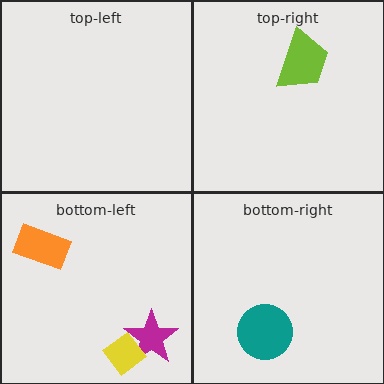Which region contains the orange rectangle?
The bottom-left region.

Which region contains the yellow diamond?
The bottom-left region.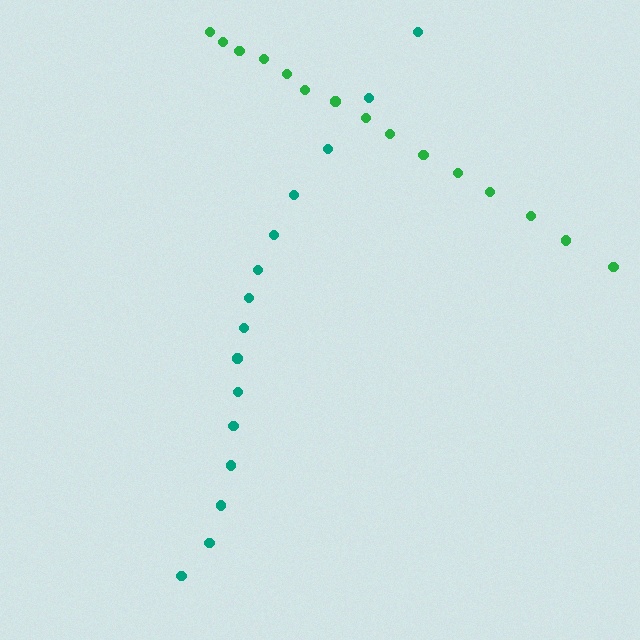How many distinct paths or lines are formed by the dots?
There are 2 distinct paths.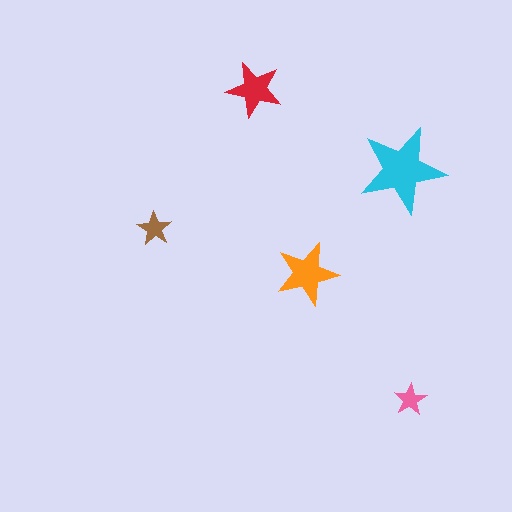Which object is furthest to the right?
The pink star is rightmost.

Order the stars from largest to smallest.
the cyan one, the orange one, the red one, the brown one, the pink one.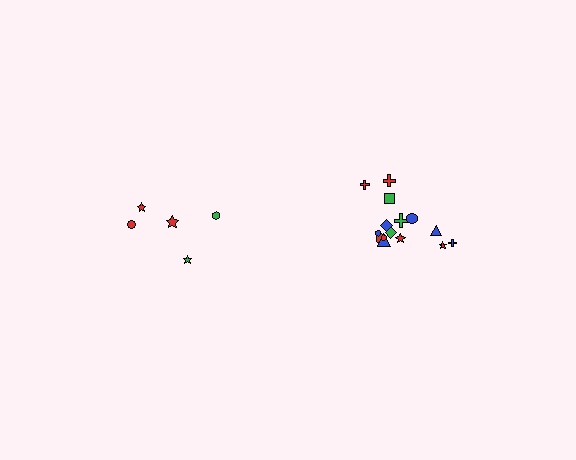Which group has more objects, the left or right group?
The right group.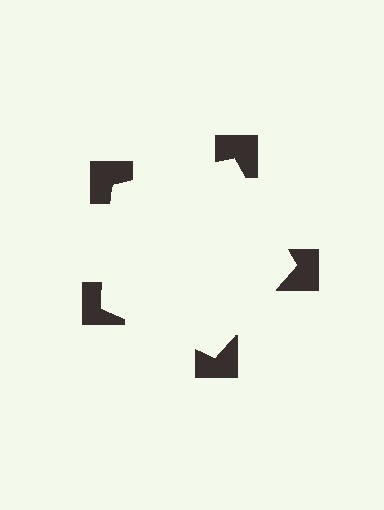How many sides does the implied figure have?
5 sides.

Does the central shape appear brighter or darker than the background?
It typically appears slightly brighter than the background, even though no actual brightness change is drawn.